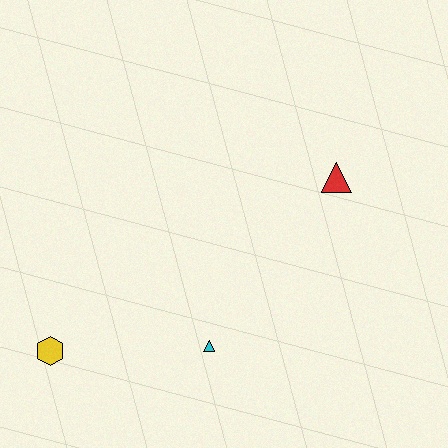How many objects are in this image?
There are 3 objects.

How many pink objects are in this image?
There are no pink objects.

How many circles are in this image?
There are no circles.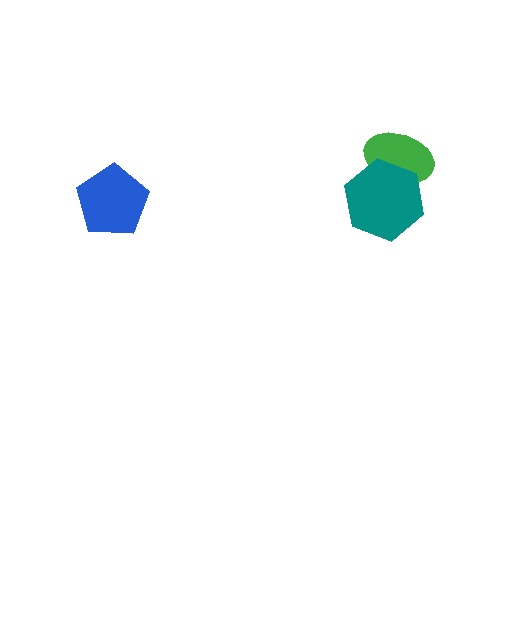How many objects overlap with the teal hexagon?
1 object overlaps with the teal hexagon.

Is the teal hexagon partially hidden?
No, no other shape covers it.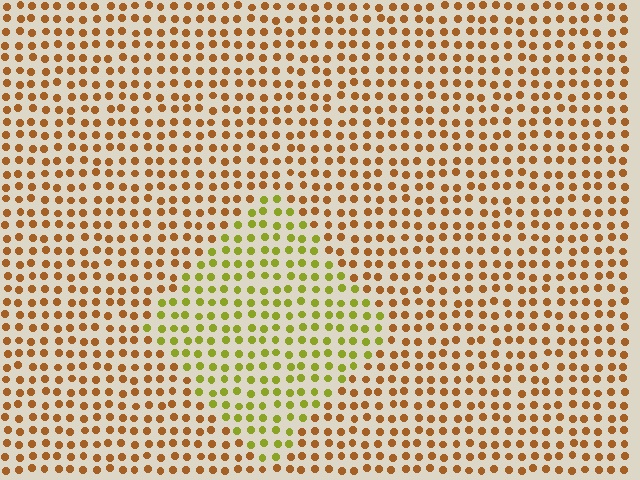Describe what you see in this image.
The image is filled with small brown elements in a uniform arrangement. A diamond-shaped region is visible where the elements are tinted to a slightly different hue, forming a subtle color boundary.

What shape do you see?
I see a diamond.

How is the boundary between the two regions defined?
The boundary is defined purely by a slight shift in hue (about 45 degrees). Spacing, size, and orientation are identical on both sides.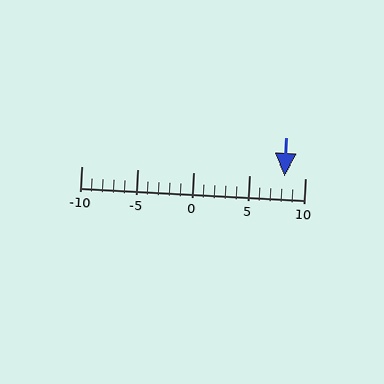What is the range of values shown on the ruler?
The ruler shows values from -10 to 10.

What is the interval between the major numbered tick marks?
The major tick marks are spaced 5 units apart.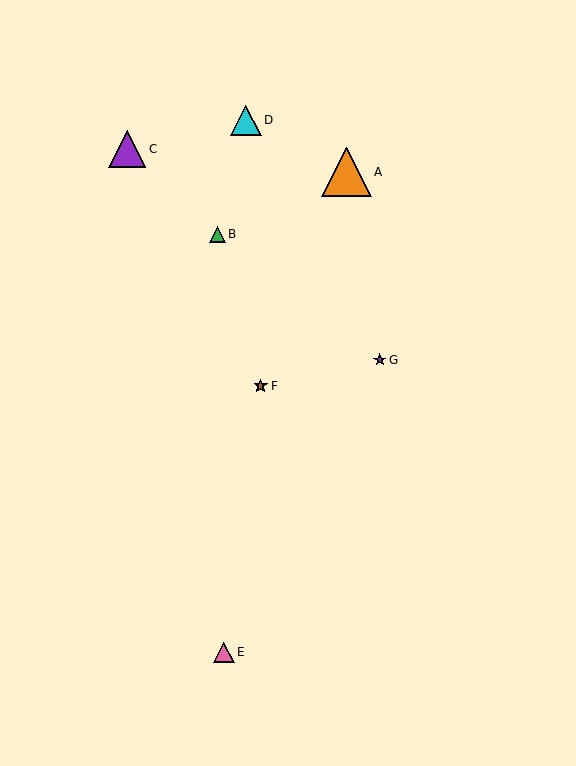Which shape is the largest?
The orange triangle (labeled A) is the largest.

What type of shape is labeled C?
Shape C is a purple triangle.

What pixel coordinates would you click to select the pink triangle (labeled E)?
Click at (224, 652) to select the pink triangle E.